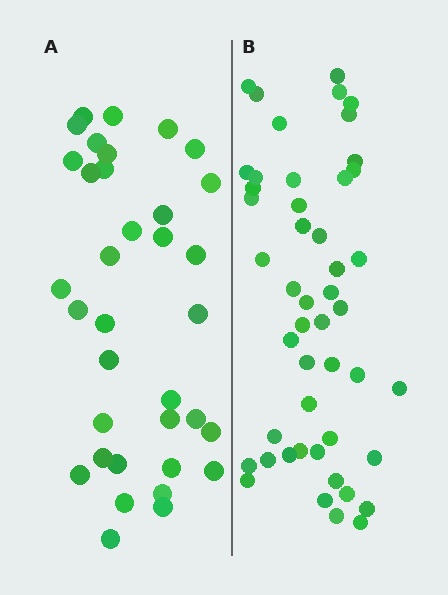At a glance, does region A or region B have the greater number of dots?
Region B (the right region) has more dots.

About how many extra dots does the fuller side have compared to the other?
Region B has approximately 15 more dots than region A.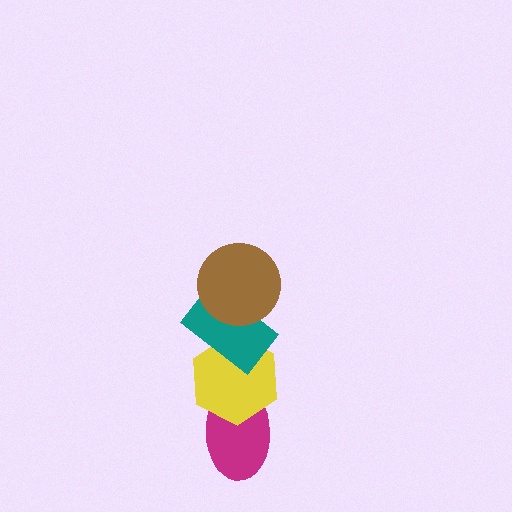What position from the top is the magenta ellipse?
The magenta ellipse is 4th from the top.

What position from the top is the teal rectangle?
The teal rectangle is 2nd from the top.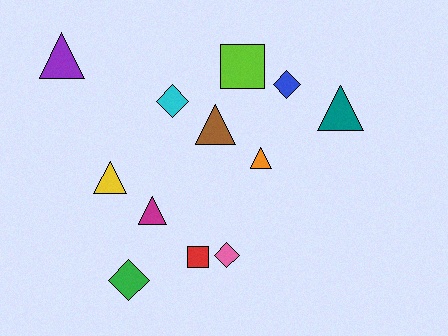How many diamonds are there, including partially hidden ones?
There are 4 diamonds.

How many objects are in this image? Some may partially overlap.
There are 12 objects.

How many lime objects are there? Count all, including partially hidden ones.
There is 1 lime object.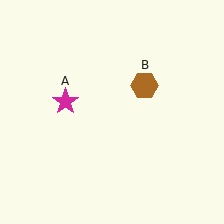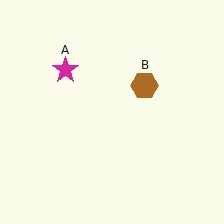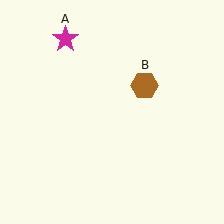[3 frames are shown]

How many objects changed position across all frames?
1 object changed position: magenta star (object A).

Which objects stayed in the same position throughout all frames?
Brown hexagon (object B) remained stationary.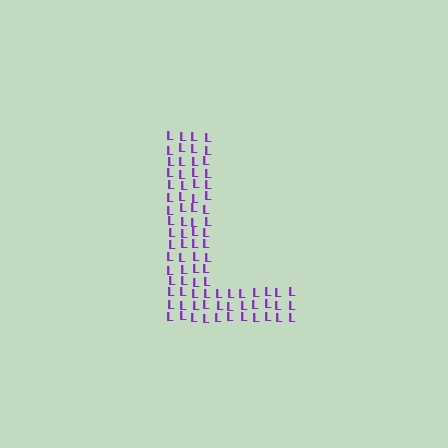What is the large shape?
The large shape is the letter L.